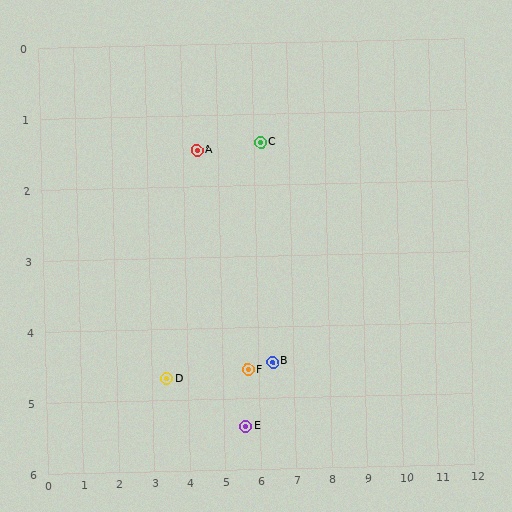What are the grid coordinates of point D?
Point D is at approximately (3.4, 4.7).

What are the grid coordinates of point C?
Point C is at approximately (6.2, 1.4).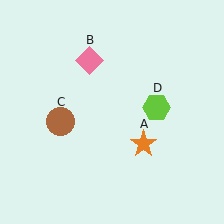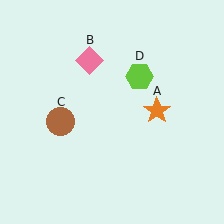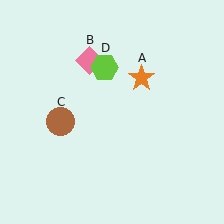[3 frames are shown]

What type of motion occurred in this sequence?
The orange star (object A), lime hexagon (object D) rotated counterclockwise around the center of the scene.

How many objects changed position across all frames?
2 objects changed position: orange star (object A), lime hexagon (object D).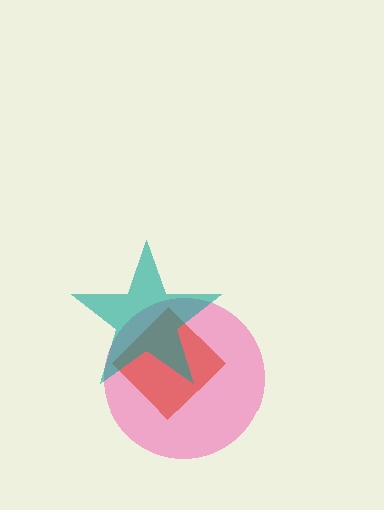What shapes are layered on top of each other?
The layered shapes are: a pink circle, a red diamond, a teal star.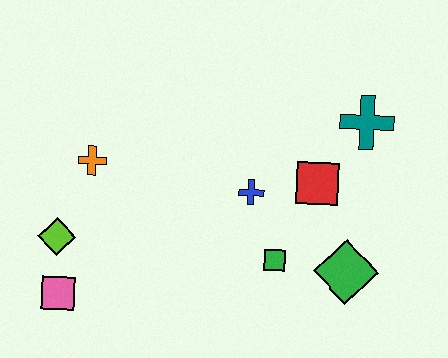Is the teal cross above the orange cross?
Yes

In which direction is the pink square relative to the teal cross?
The pink square is to the left of the teal cross.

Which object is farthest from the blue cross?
The pink square is farthest from the blue cross.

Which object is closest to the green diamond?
The green square is closest to the green diamond.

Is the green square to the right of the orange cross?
Yes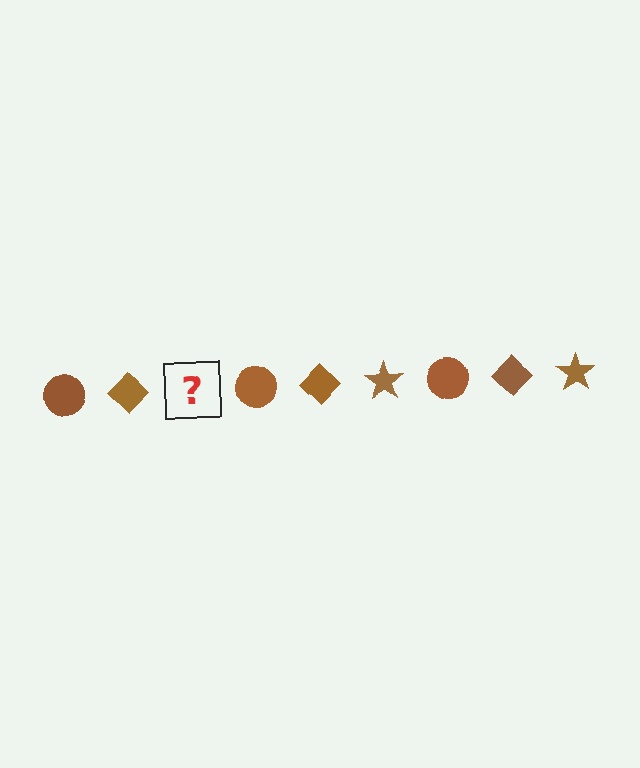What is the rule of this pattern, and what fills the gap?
The rule is that the pattern cycles through circle, diamond, star shapes in brown. The gap should be filled with a brown star.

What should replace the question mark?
The question mark should be replaced with a brown star.